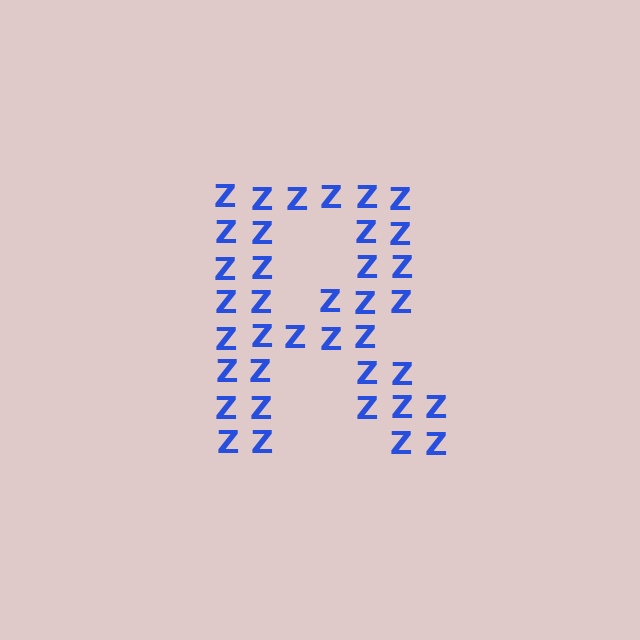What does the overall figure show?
The overall figure shows the letter R.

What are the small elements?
The small elements are letter Z's.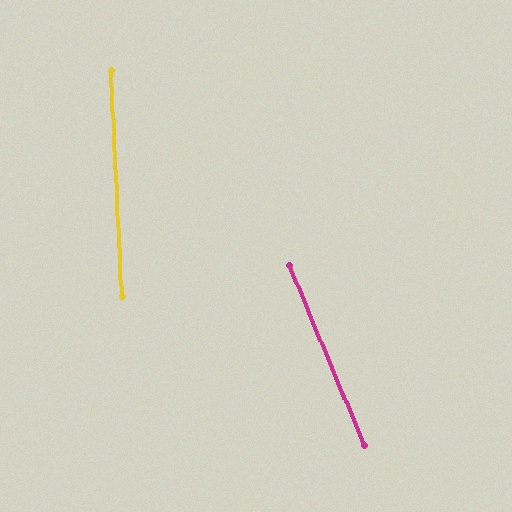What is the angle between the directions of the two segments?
Approximately 20 degrees.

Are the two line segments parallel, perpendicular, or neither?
Neither parallel nor perpendicular — they differ by about 20°.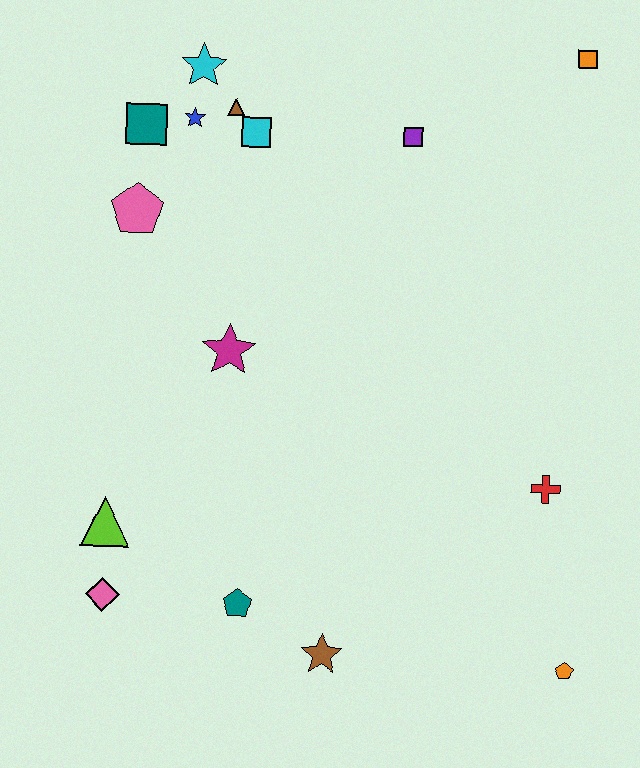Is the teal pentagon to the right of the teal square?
Yes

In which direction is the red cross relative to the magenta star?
The red cross is to the right of the magenta star.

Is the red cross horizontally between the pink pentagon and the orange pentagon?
Yes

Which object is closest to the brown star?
The teal pentagon is closest to the brown star.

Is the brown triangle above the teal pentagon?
Yes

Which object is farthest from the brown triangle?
The orange pentagon is farthest from the brown triangle.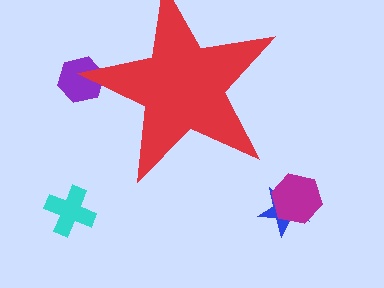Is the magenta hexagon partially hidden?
No, the magenta hexagon is fully visible.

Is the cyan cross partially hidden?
No, the cyan cross is fully visible.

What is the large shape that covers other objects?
A red star.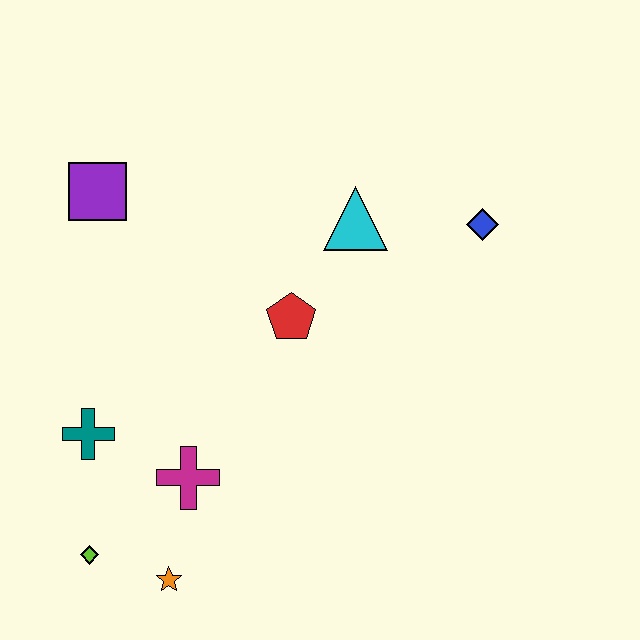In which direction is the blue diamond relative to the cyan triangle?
The blue diamond is to the right of the cyan triangle.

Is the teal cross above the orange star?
Yes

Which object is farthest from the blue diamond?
The lime diamond is farthest from the blue diamond.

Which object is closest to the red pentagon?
The cyan triangle is closest to the red pentagon.